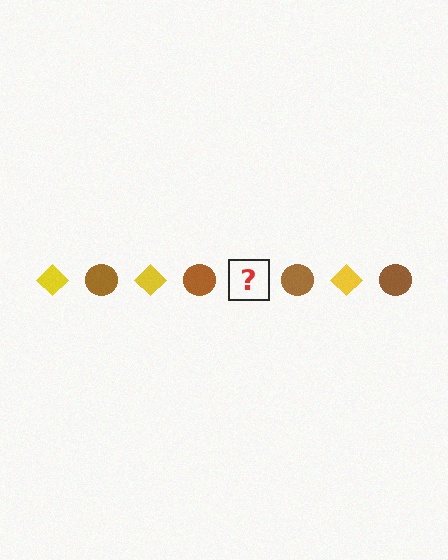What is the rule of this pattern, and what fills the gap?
The rule is that the pattern alternates between yellow diamond and brown circle. The gap should be filled with a yellow diamond.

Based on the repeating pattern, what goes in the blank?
The blank should be a yellow diamond.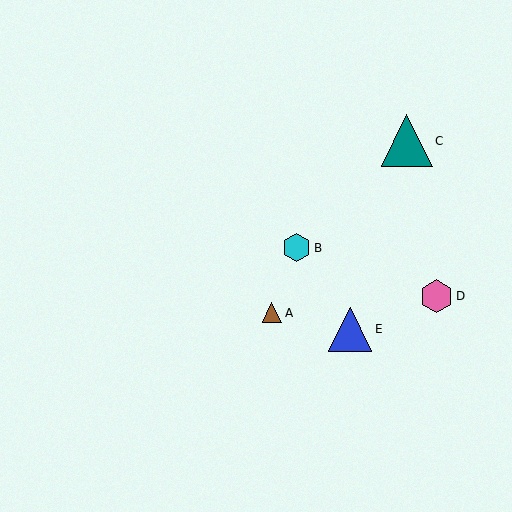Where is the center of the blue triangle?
The center of the blue triangle is at (350, 329).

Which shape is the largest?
The teal triangle (labeled C) is the largest.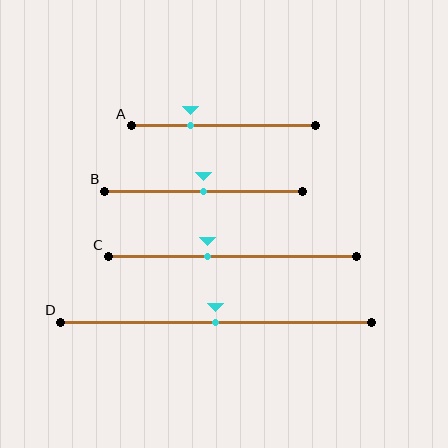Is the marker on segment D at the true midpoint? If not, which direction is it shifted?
Yes, the marker on segment D is at the true midpoint.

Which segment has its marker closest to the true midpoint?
Segment B has its marker closest to the true midpoint.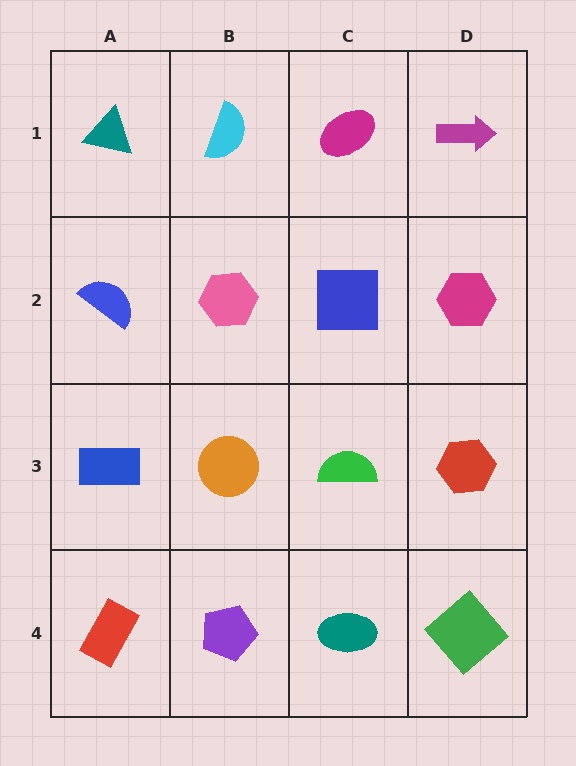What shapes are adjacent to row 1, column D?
A magenta hexagon (row 2, column D), a magenta ellipse (row 1, column C).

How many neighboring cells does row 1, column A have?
2.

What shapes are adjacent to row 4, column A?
A blue rectangle (row 3, column A), a purple pentagon (row 4, column B).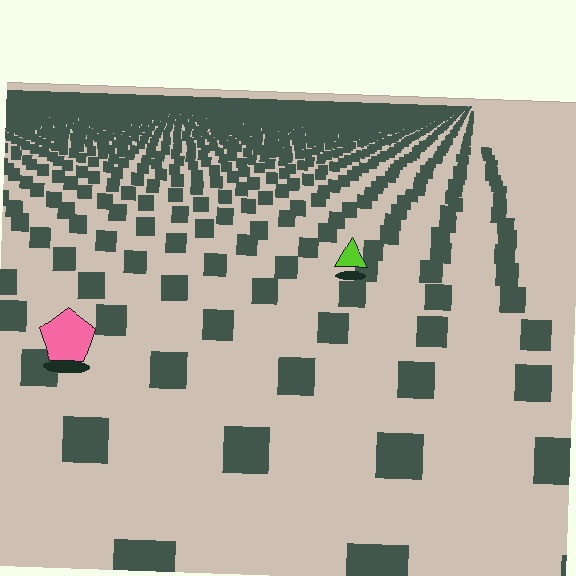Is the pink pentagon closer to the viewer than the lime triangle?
Yes. The pink pentagon is closer — you can tell from the texture gradient: the ground texture is coarser near it.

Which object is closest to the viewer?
The pink pentagon is closest. The texture marks near it are larger and more spread out.